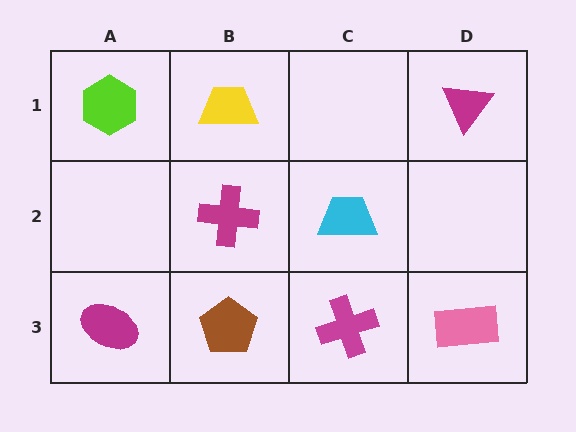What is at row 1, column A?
A lime hexagon.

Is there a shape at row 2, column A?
No, that cell is empty.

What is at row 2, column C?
A cyan trapezoid.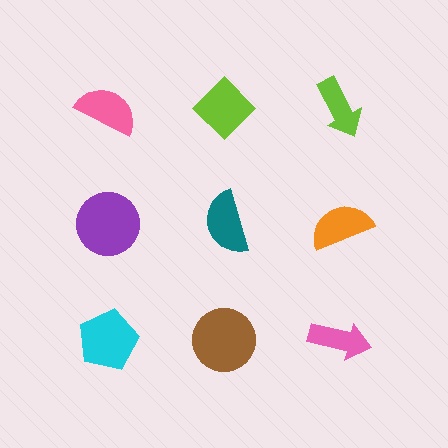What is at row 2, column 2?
A teal semicircle.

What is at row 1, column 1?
A pink semicircle.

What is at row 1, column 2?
A lime diamond.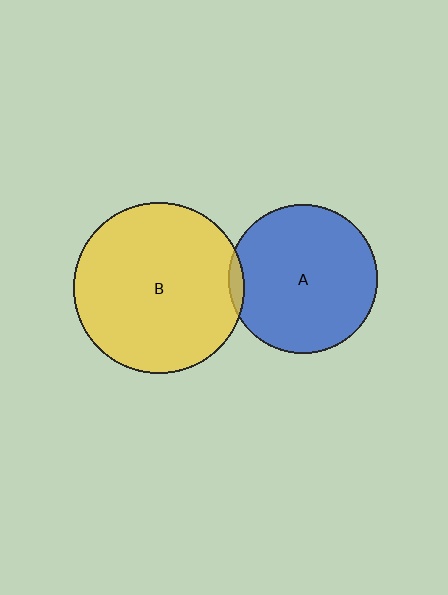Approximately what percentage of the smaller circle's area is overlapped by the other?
Approximately 5%.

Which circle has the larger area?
Circle B (yellow).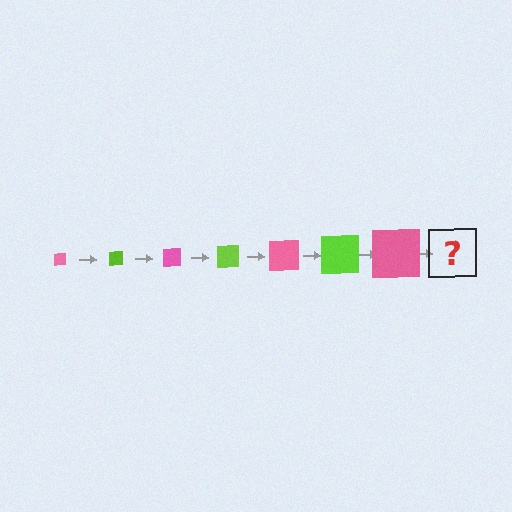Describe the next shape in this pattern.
It should be a lime square, larger than the previous one.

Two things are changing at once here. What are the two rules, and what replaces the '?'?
The two rules are that the square grows larger each step and the color cycles through pink and lime. The '?' should be a lime square, larger than the previous one.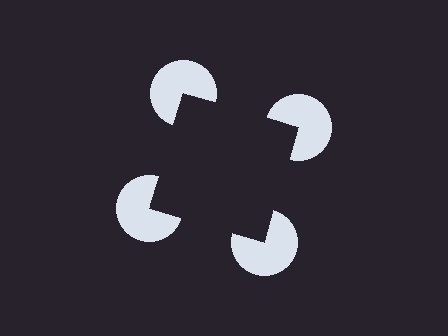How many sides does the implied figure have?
4 sides.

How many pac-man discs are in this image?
There are 4 — one at each vertex of the illusory square.